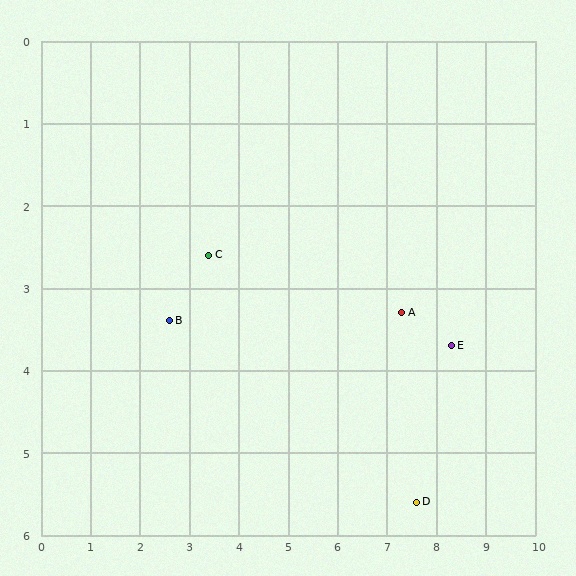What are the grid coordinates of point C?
Point C is at approximately (3.4, 2.6).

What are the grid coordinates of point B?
Point B is at approximately (2.6, 3.4).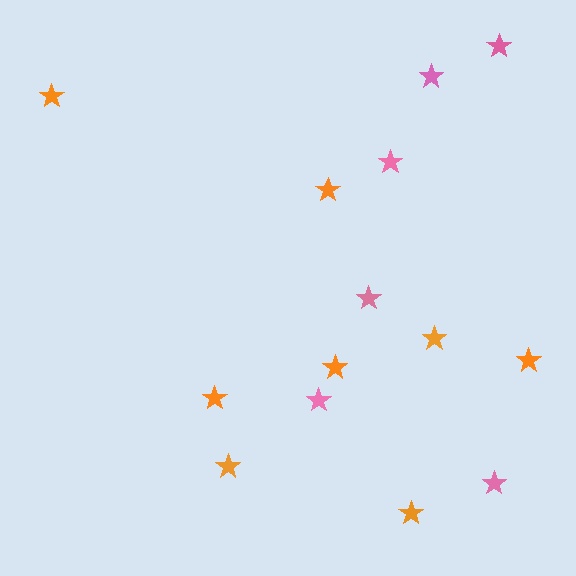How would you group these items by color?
There are 2 groups: one group of orange stars (8) and one group of pink stars (6).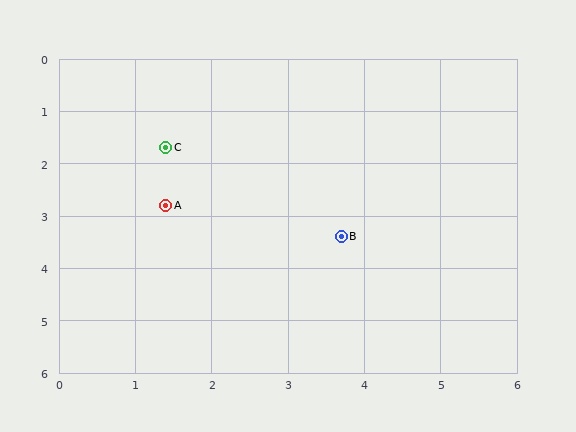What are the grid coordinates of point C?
Point C is at approximately (1.4, 1.7).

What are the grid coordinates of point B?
Point B is at approximately (3.7, 3.4).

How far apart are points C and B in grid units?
Points C and B are about 2.9 grid units apart.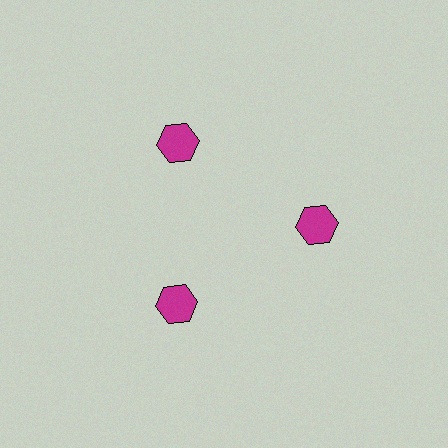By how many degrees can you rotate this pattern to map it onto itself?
The pattern maps onto itself every 120 degrees of rotation.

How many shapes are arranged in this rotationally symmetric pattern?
There are 3 shapes, arranged in 3 groups of 1.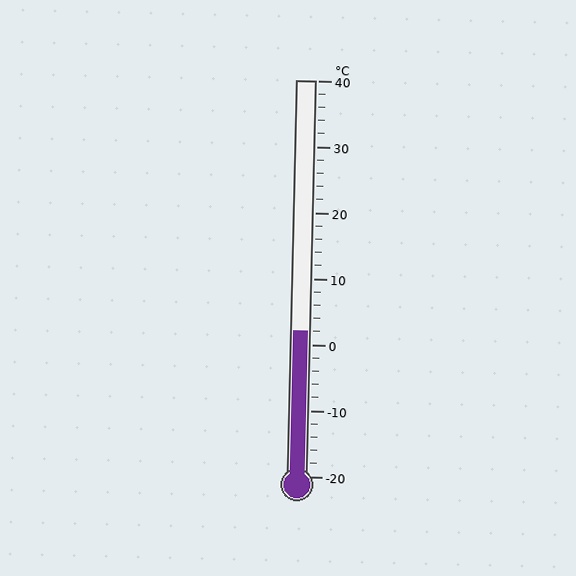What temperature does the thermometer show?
The thermometer shows approximately 2°C.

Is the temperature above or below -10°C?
The temperature is above -10°C.